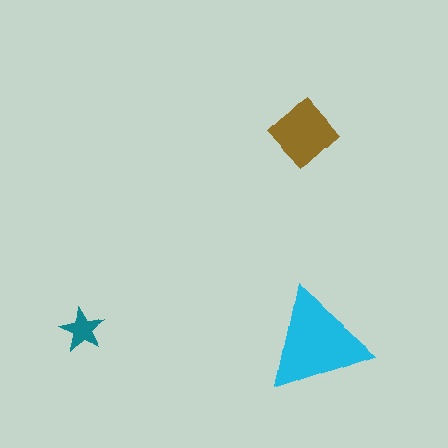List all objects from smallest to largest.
The teal star, the brown diamond, the cyan triangle.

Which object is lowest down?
The cyan triangle is bottommost.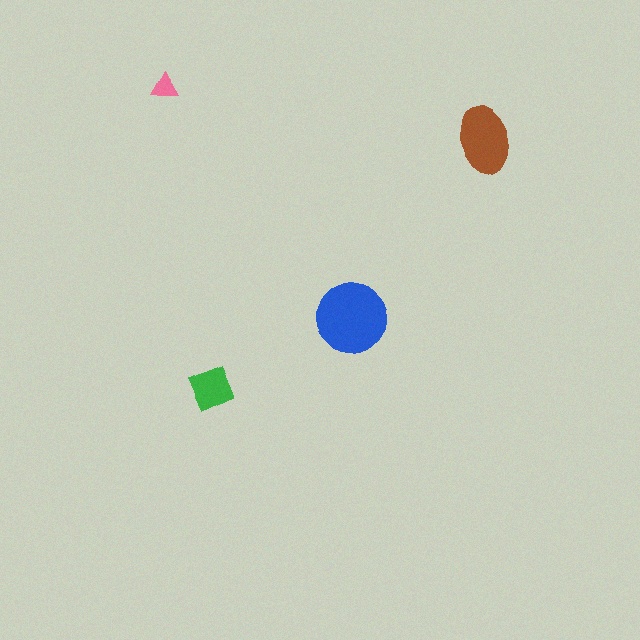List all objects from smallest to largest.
The pink triangle, the green square, the brown ellipse, the blue circle.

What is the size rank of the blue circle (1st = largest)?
1st.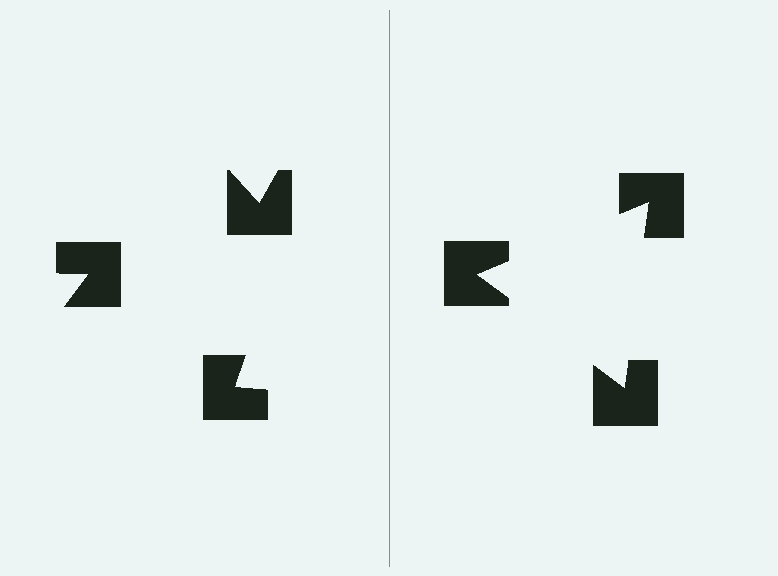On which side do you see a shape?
An illusory triangle appears on the right side. On the left side the wedge cuts are rotated, so no coherent shape forms.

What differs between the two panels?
The notched squares are positioned identically on both sides; only the wedge orientations differ. On the right they align to a triangle; on the left they are misaligned.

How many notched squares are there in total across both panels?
6 — 3 on each side.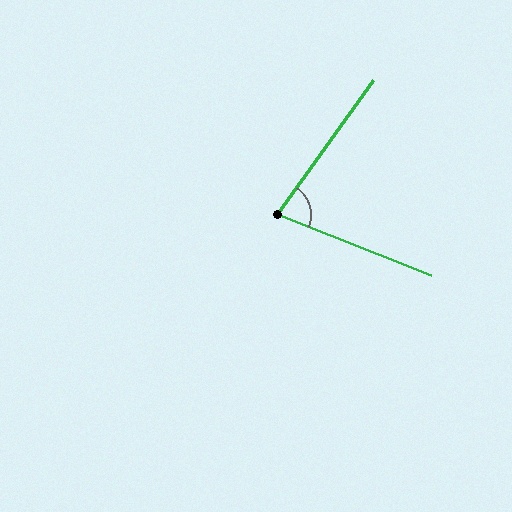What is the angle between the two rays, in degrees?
Approximately 76 degrees.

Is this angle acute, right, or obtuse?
It is acute.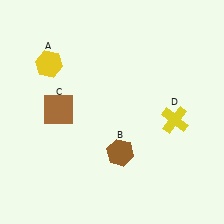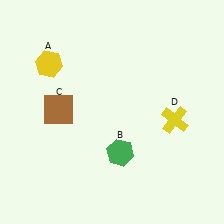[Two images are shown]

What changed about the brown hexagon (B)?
In Image 1, B is brown. In Image 2, it changed to green.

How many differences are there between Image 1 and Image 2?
There is 1 difference between the two images.